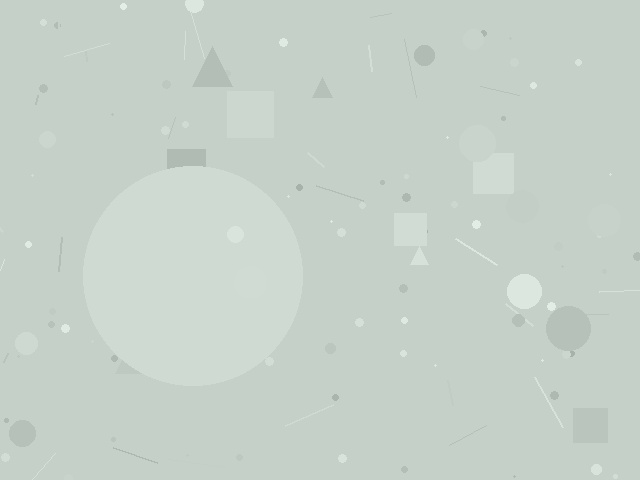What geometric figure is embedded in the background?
A circle is embedded in the background.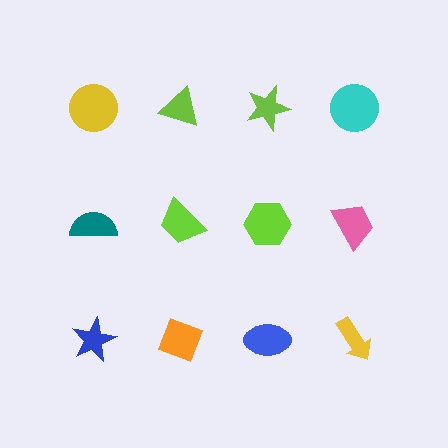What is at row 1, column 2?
A lime triangle.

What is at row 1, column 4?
A cyan circle.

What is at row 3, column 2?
An orange diamond.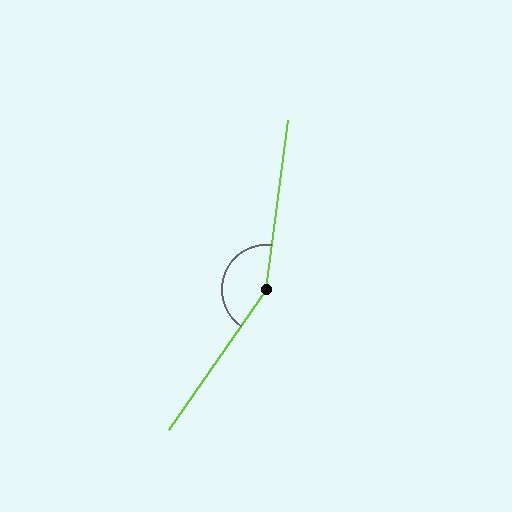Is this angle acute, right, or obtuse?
It is obtuse.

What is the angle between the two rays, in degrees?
Approximately 153 degrees.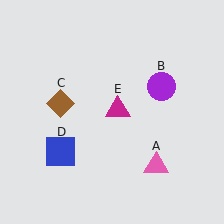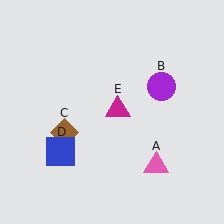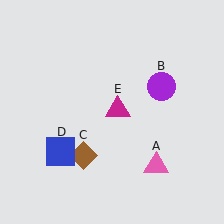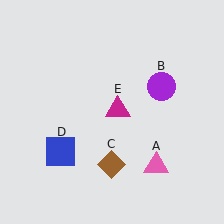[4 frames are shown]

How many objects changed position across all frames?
1 object changed position: brown diamond (object C).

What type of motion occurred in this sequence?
The brown diamond (object C) rotated counterclockwise around the center of the scene.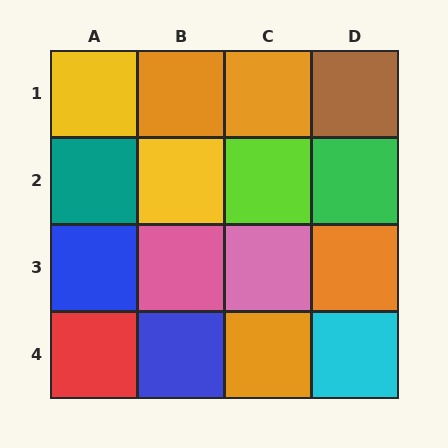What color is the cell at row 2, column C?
Lime.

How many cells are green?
1 cell is green.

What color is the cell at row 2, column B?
Yellow.